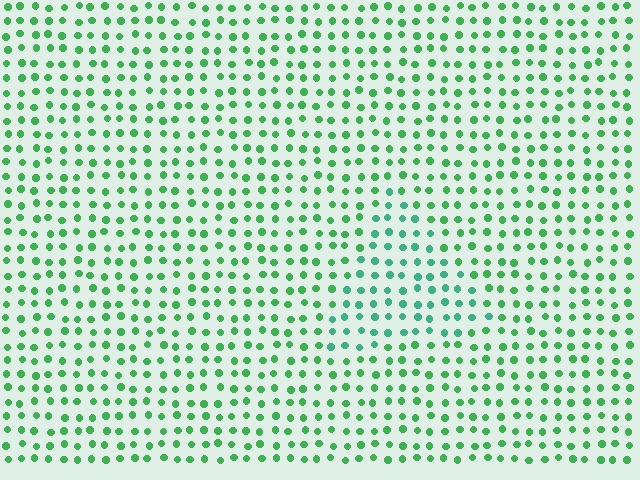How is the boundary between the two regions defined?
The boundary is defined purely by a slight shift in hue (about 29 degrees). Spacing, size, and orientation are identical on both sides.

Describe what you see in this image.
The image is filled with small green elements in a uniform arrangement. A triangle-shaped region is visible where the elements are tinted to a slightly different hue, forming a subtle color boundary.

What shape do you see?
I see a triangle.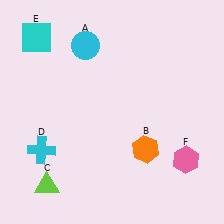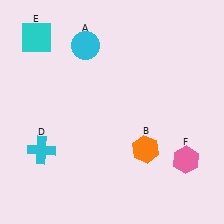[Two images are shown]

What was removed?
The lime triangle (C) was removed in Image 2.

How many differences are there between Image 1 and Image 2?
There is 1 difference between the two images.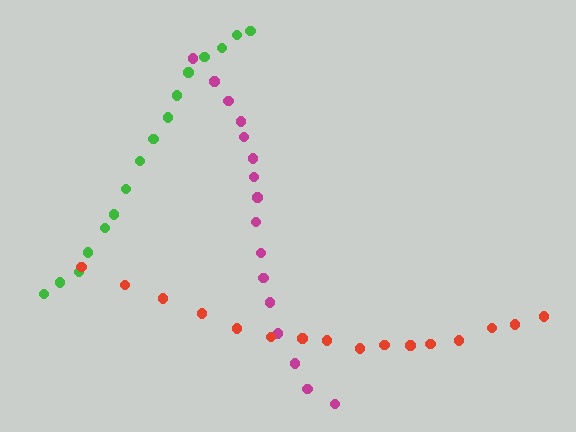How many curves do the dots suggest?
There are 3 distinct paths.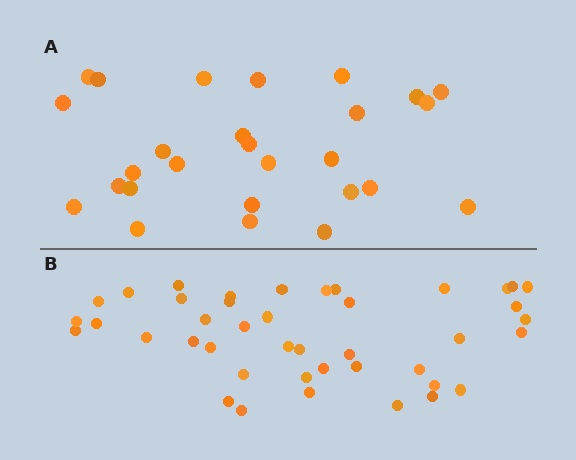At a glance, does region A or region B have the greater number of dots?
Region B (the bottom region) has more dots.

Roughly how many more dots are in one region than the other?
Region B has approximately 15 more dots than region A.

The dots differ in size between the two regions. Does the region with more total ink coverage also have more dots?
No. Region A has more total ink coverage because its dots are larger, but region B actually contains more individual dots. Total area can be misleading — the number of items is what matters here.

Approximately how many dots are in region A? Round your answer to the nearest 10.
About 30 dots. (The exact count is 27, which rounds to 30.)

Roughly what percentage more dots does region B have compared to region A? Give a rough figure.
About 55% more.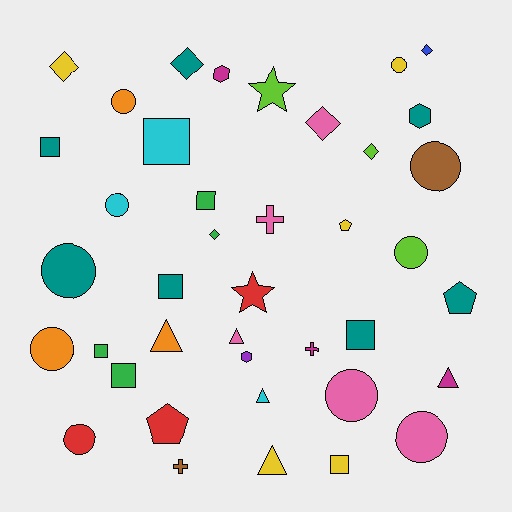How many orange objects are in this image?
There are 3 orange objects.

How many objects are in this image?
There are 40 objects.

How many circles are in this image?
There are 10 circles.